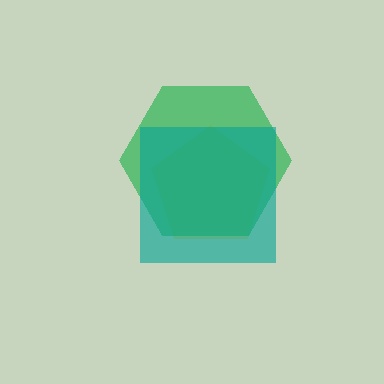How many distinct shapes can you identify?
There are 3 distinct shapes: a yellow pentagon, a green hexagon, a teal square.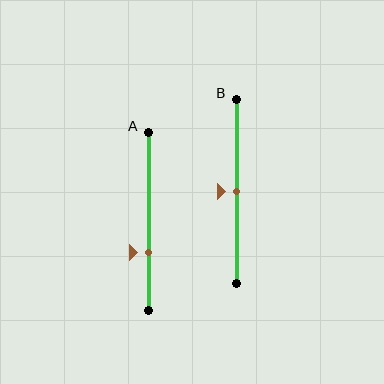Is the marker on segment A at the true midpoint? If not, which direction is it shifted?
No, the marker on segment A is shifted downward by about 17% of the segment length.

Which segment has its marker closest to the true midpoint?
Segment B has its marker closest to the true midpoint.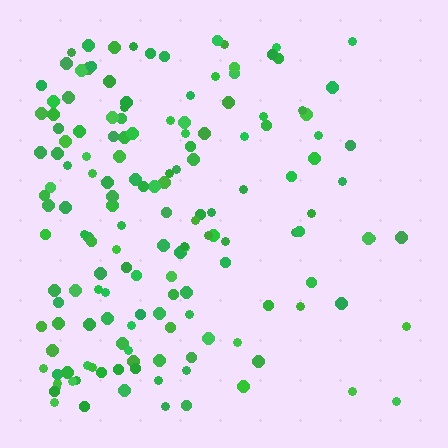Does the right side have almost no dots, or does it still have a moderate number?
Still a moderate number, just noticeably fewer than the left.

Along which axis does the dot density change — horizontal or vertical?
Horizontal.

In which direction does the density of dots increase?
From right to left, with the left side densest.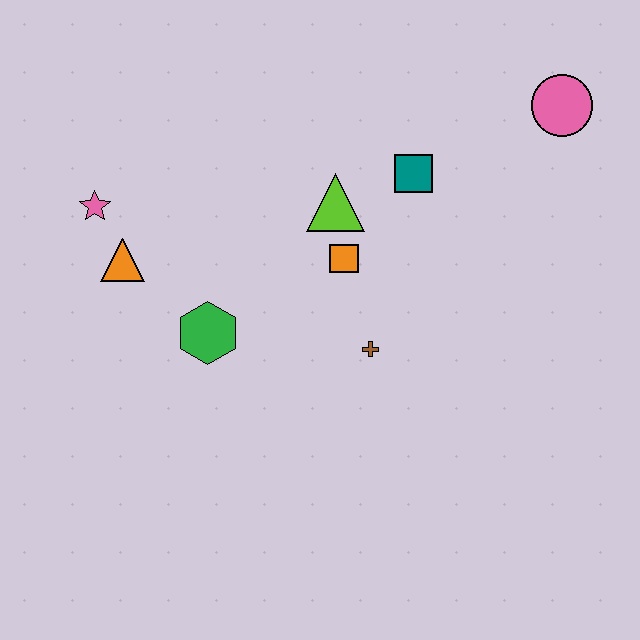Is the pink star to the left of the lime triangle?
Yes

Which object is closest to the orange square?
The lime triangle is closest to the orange square.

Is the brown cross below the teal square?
Yes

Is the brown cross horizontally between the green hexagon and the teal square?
Yes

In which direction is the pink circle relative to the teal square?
The pink circle is to the right of the teal square.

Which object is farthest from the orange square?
The pink circle is farthest from the orange square.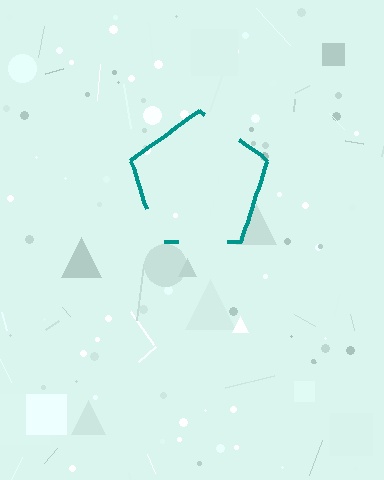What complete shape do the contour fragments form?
The contour fragments form a pentagon.